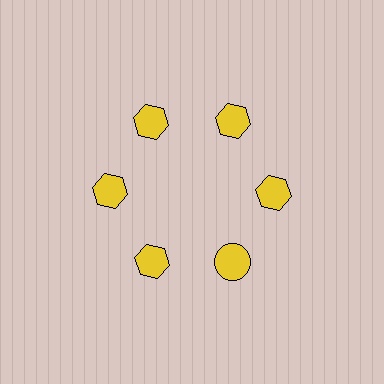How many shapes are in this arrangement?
There are 6 shapes arranged in a ring pattern.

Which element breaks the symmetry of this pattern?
The yellow circle at roughly the 5 o'clock position breaks the symmetry. All other shapes are yellow hexagons.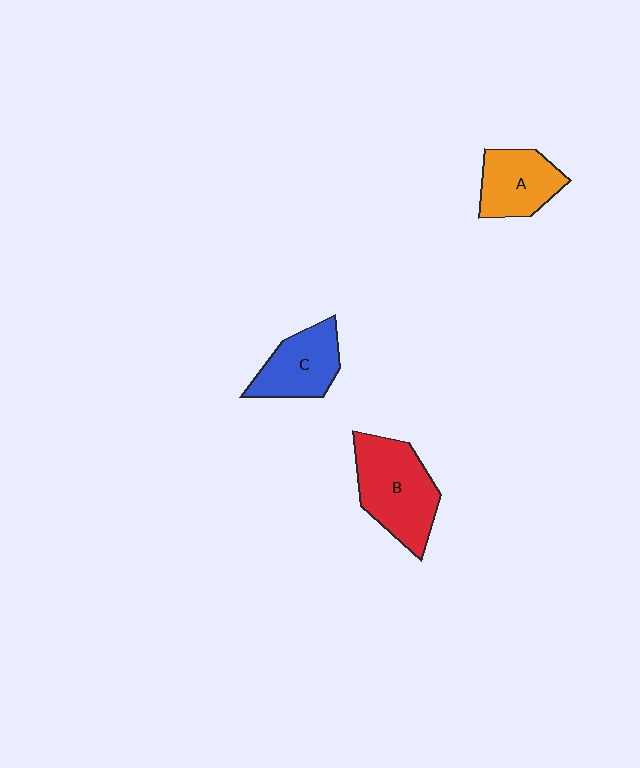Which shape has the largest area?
Shape B (red).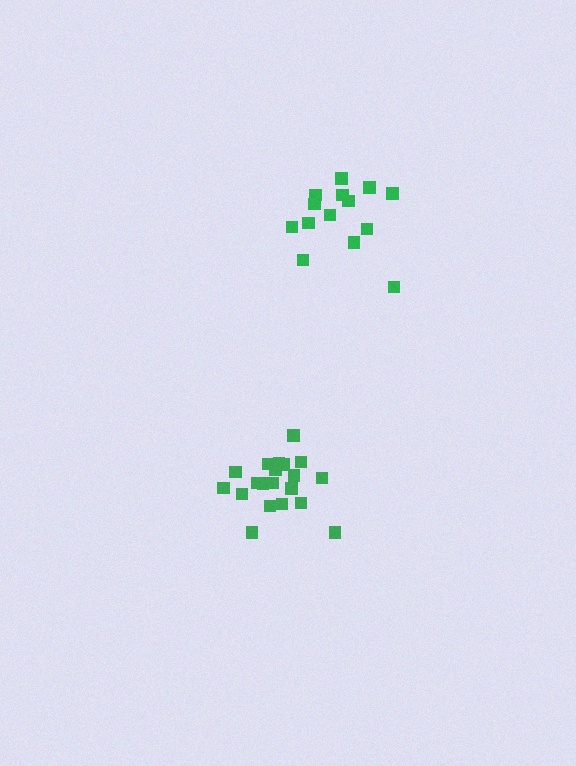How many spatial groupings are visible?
There are 2 spatial groupings.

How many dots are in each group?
Group 1: 20 dots, Group 2: 14 dots (34 total).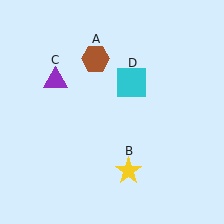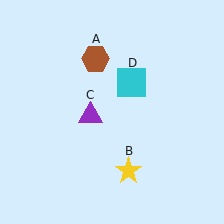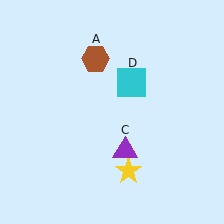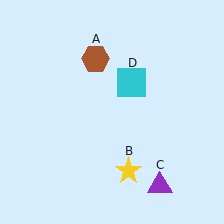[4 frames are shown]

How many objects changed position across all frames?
1 object changed position: purple triangle (object C).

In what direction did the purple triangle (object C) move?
The purple triangle (object C) moved down and to the right.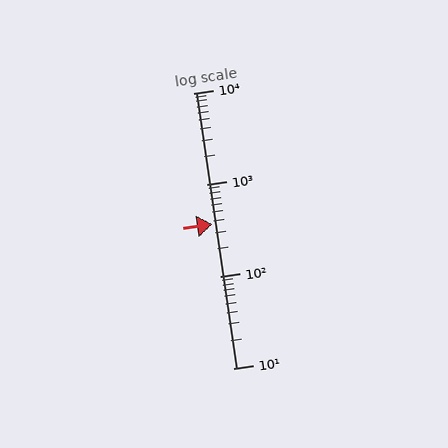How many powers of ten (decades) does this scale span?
The scale spans 3 decades, from 10 to 10000.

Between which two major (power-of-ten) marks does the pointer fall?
The pointer is between 100 and 1000.